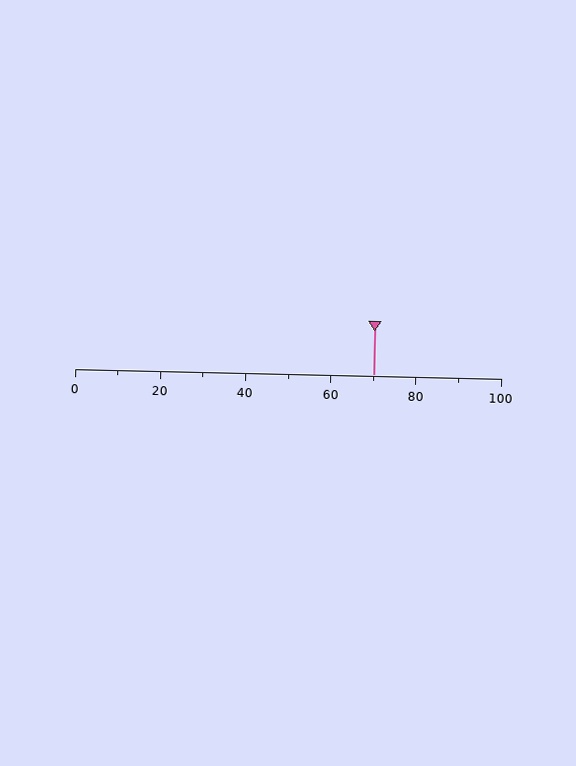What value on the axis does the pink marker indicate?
The marker indicates approximately 70.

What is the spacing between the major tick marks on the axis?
The major ticks are spaced 20 apart.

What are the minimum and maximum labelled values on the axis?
The axis runs from 0 to 100.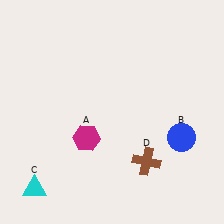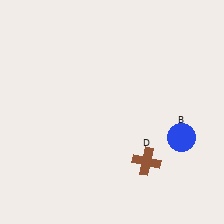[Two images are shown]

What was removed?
The cyan triangle (C), the magenta hexagon (A) were removed in Image 2.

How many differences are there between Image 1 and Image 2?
There are 2 differences between the two images.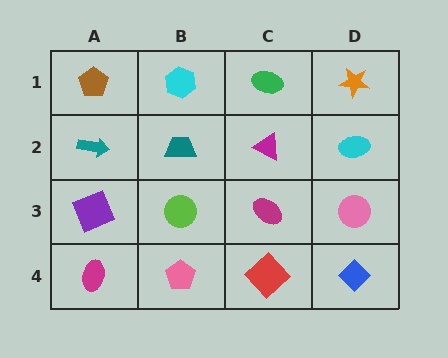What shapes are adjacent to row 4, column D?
A pink circle (row 3, column D), a red diamond (row 4, column C).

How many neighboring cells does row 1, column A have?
2.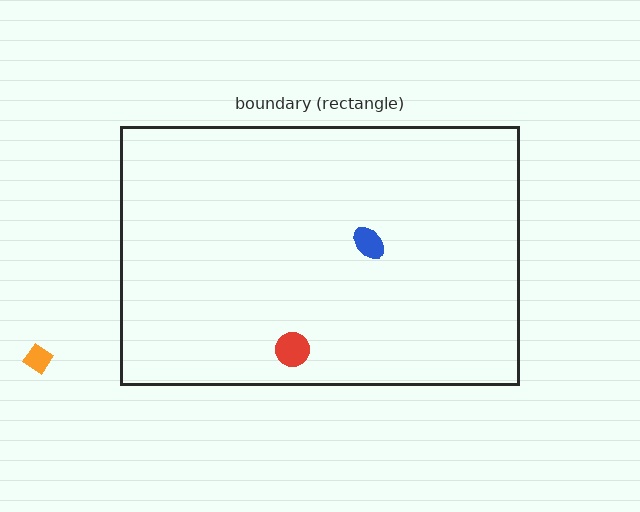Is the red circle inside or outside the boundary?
Inside.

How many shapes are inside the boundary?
2 inside, 1 outside.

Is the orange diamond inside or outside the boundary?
Outside.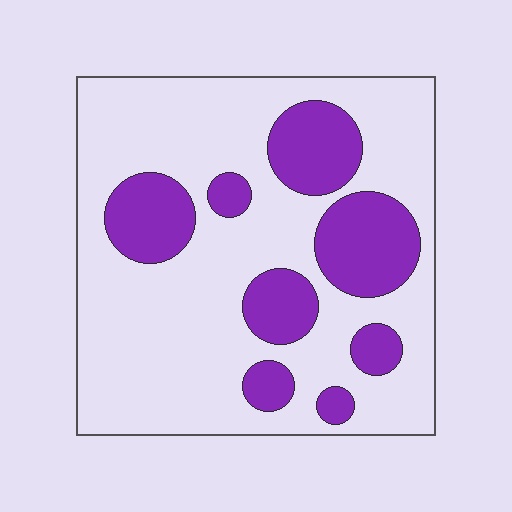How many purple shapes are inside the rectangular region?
8.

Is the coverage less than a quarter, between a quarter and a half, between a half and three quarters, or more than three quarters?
Between a quarter and a half.